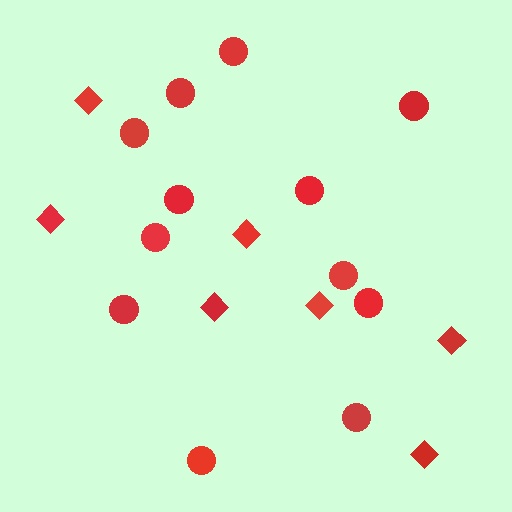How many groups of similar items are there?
There are 2 groups: one group of circles (12) and one group of diamonds (7).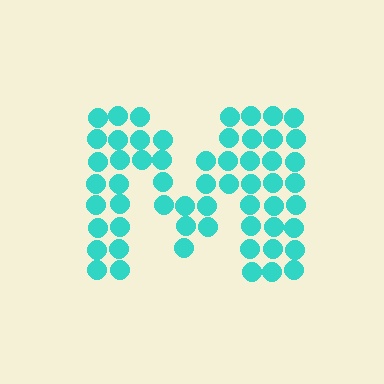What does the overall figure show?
The overall figure shows the letter M.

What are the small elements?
The small elements are circles.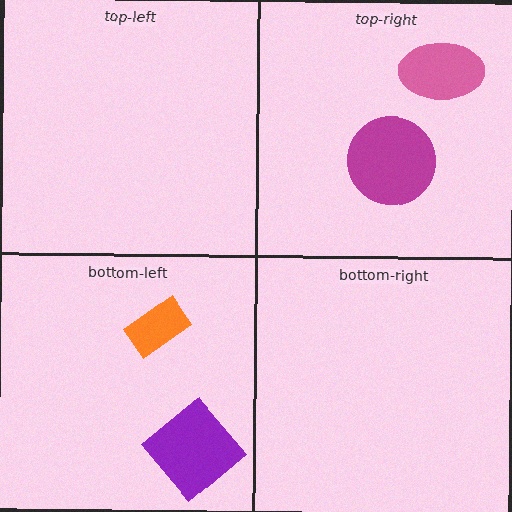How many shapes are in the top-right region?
2.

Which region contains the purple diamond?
The bottom-left region.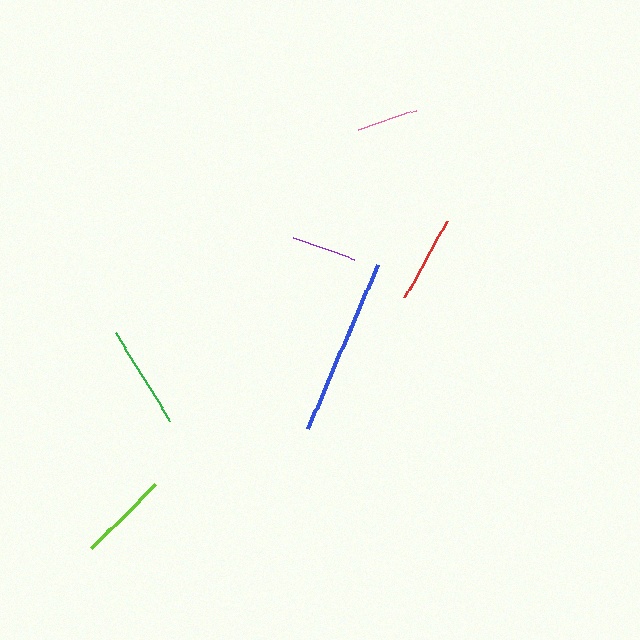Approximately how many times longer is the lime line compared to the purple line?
The lime line is approximately 1.4 times the length of the purple line.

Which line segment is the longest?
The blue line is the longest at approximately 178 pixels.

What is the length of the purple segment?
The purple segment is approximately 64 pixels long.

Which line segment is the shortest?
The pink line is the shortest at approximately 60 pixels.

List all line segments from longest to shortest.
From longest to shortest: blue, green, lime, red, purple, pink.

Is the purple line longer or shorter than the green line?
The green line is longer than the purple line.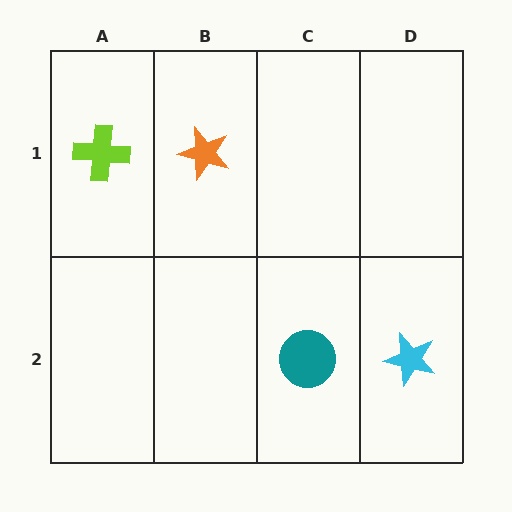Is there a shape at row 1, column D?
No, that cell is empty.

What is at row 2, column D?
A cyan star.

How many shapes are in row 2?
2 shapes.